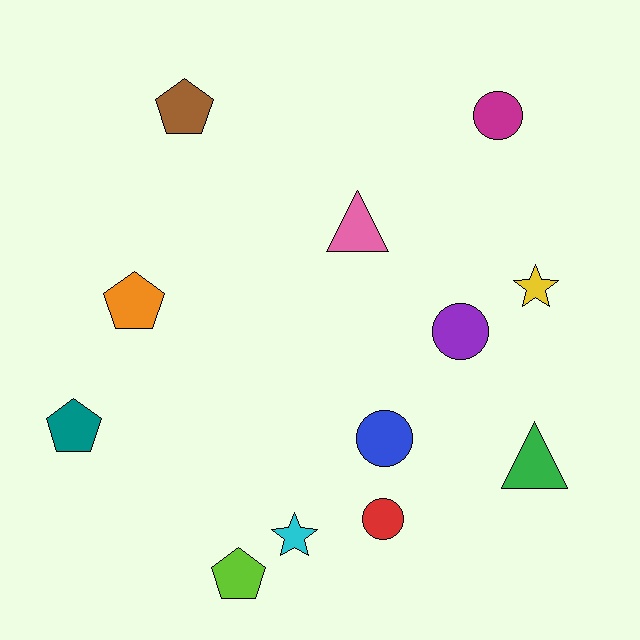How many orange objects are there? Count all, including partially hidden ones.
There is 1 orange object.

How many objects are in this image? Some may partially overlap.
There are 12 objects.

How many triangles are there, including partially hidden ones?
There are 2 triangles.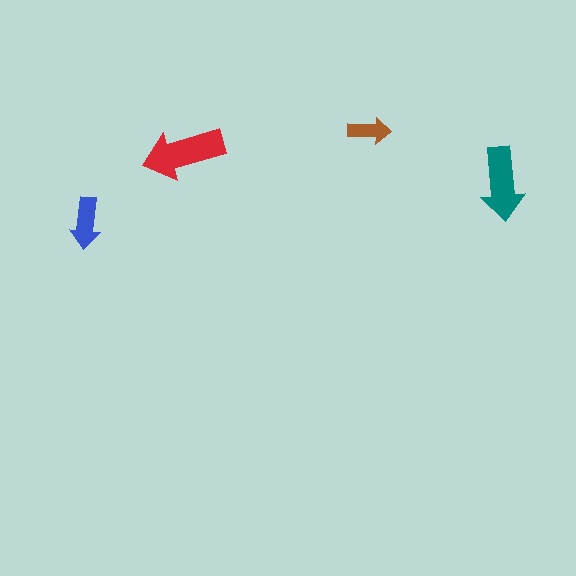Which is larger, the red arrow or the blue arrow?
The red one.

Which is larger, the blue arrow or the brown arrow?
The blue one.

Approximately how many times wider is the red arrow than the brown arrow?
About 2 times wider.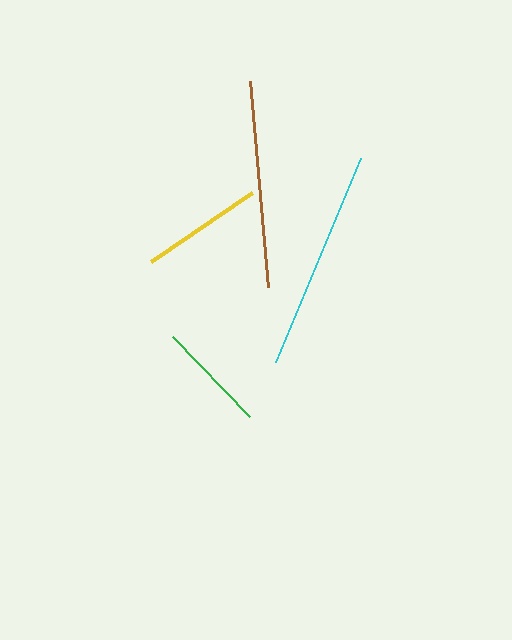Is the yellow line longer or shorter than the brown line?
The brown line is longer than the yellow line.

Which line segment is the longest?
The cyan line is the longest at approximately 221 pixels.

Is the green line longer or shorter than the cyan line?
The cyan line is longer than the green line.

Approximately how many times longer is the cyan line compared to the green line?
The cyan line is approximately 2.0 times the length of the green line.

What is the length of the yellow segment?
The yellow segment is approximately 123 pixels long.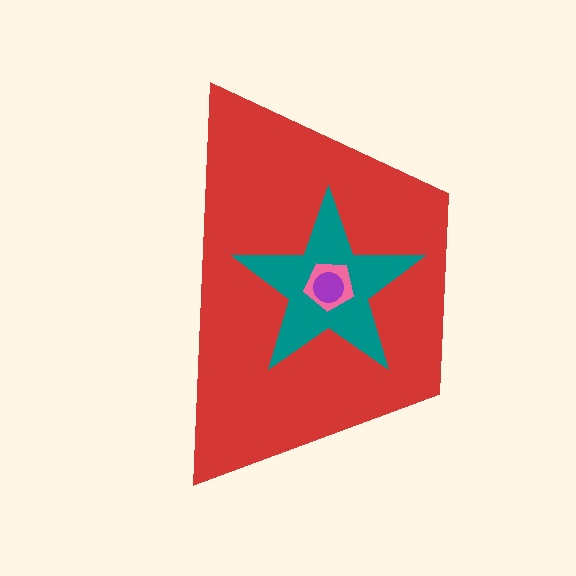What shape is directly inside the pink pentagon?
The purple circle.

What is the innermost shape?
The purple circle.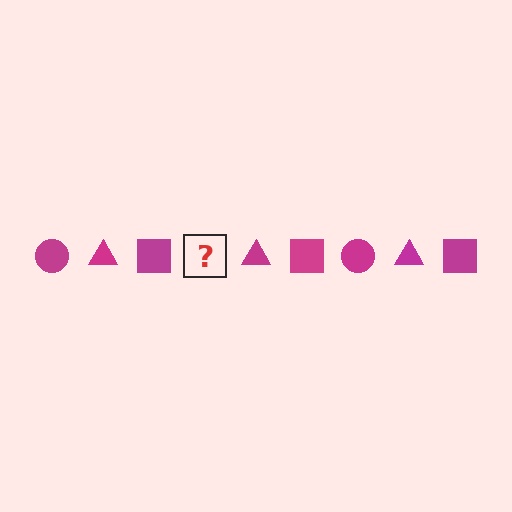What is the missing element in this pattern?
The missing element is a magenta circle.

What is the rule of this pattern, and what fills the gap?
The rule is that the pattern cycles through circle, triangle, square shapes in magenta. The gap should be filled with a magenta circle.